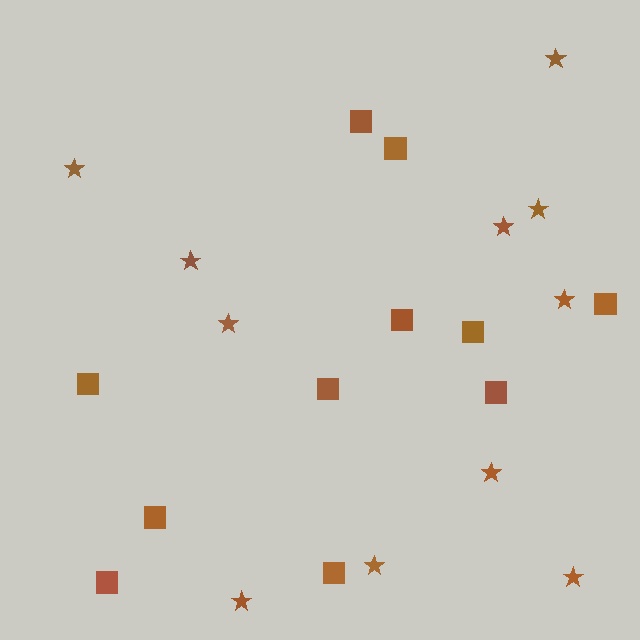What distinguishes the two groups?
There are 2 groups: one group of stars (11) and one group of squares (11).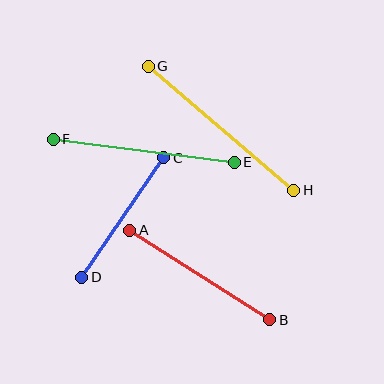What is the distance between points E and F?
The distance is approximately 183 pixels.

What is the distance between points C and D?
The distance is approximately 145 pixels.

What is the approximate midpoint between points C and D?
The midpoint is at approximately (123, 218) pixels.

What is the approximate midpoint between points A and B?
The midpoint is at approximately (200, 275) pixels.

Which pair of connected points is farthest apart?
Points G and H are farthest apart.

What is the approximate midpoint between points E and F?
The midpoint is at approximately (144, 151) pixels.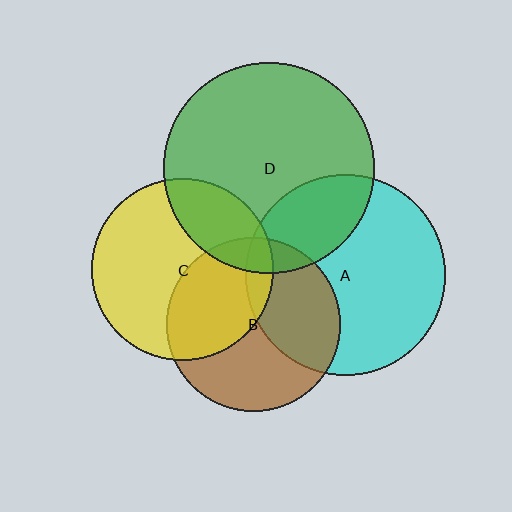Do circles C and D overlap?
Yes.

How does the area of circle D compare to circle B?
Approximately 1.5 times.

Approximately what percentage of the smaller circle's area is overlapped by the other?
Approximately 25%.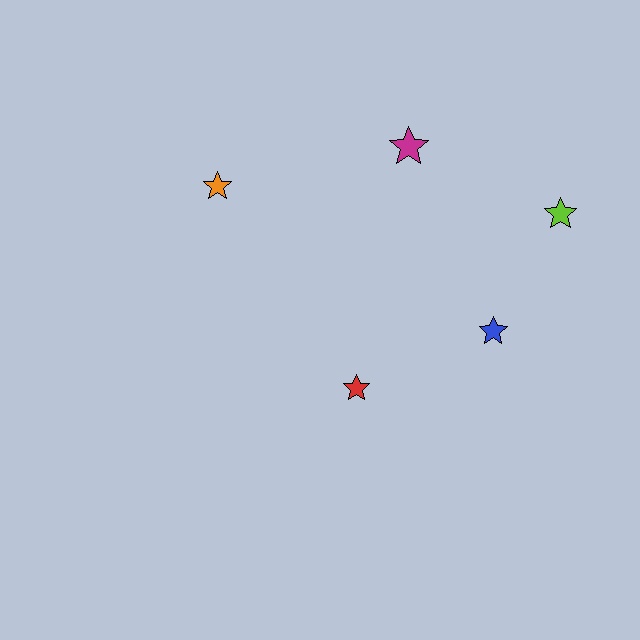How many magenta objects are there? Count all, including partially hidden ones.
There is 1 magenta object.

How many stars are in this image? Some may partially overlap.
There are 5 stars.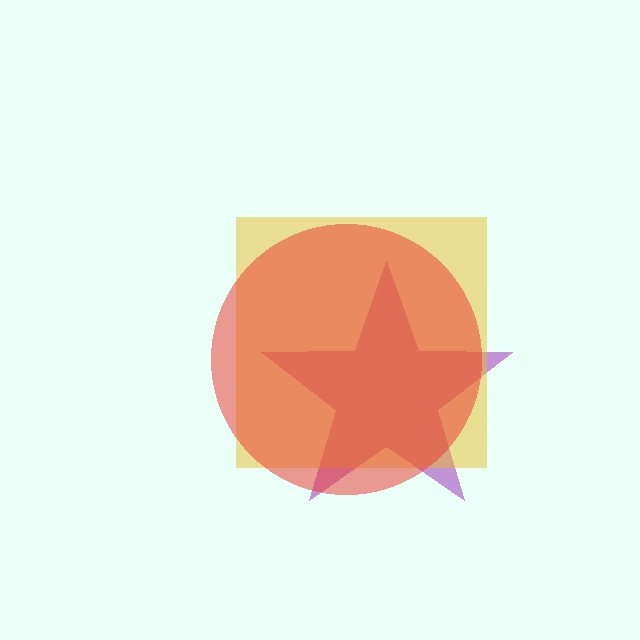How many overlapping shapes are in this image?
There are 3 overlapping shapes in the image.